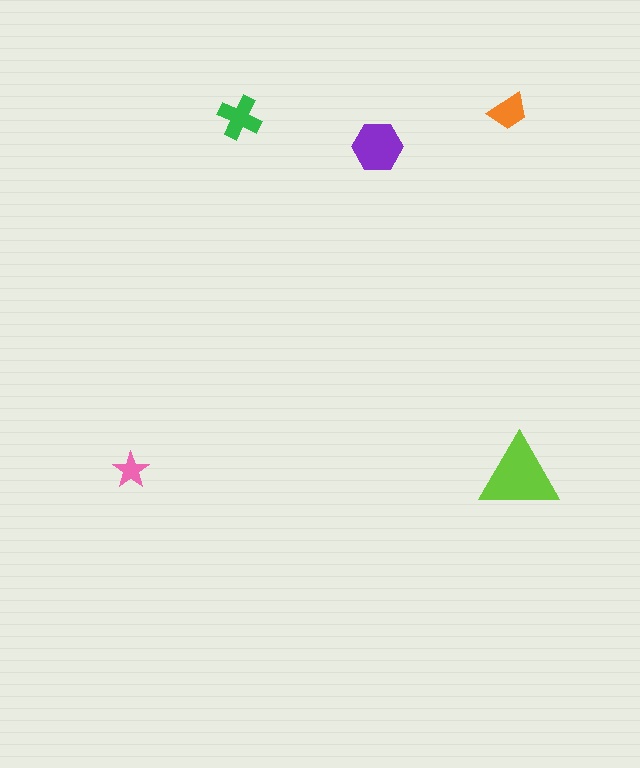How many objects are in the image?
There are 5 objects in the image.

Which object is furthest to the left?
The pink star is leftmost.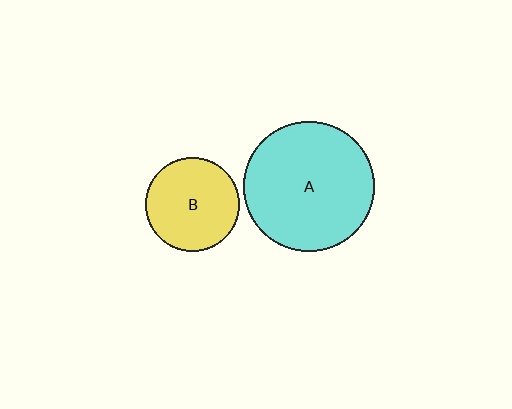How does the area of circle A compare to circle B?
Approximately 1.9 times.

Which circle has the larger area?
Circle A (cyan).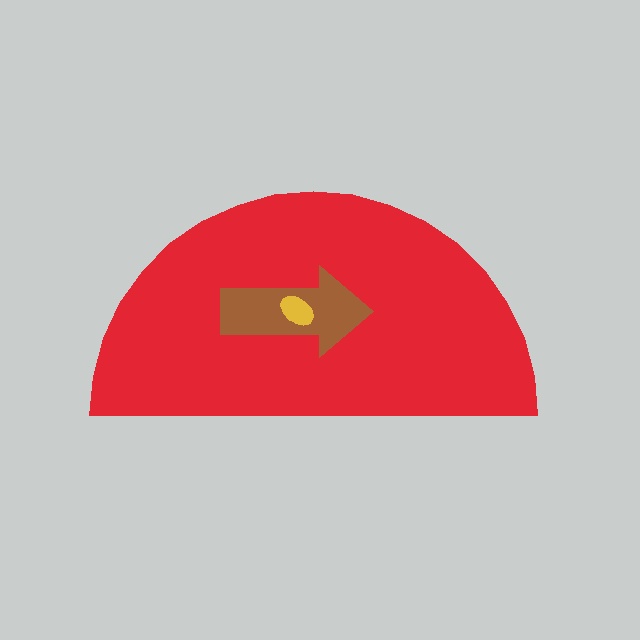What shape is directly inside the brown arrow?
The yellow ellipse.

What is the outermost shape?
The red semicircle.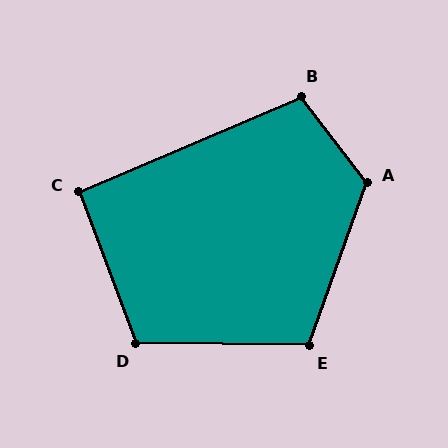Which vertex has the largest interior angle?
A, at approximately 123 degrees.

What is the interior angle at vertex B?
Approximately 104 degrees (obtuse).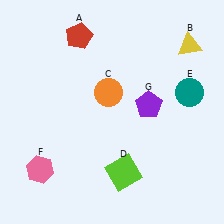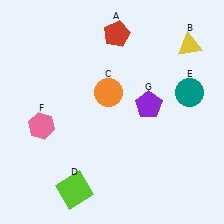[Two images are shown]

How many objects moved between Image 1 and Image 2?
3 objects moved between the two images.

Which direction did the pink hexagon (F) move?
The pink hexagon (F) moved up.